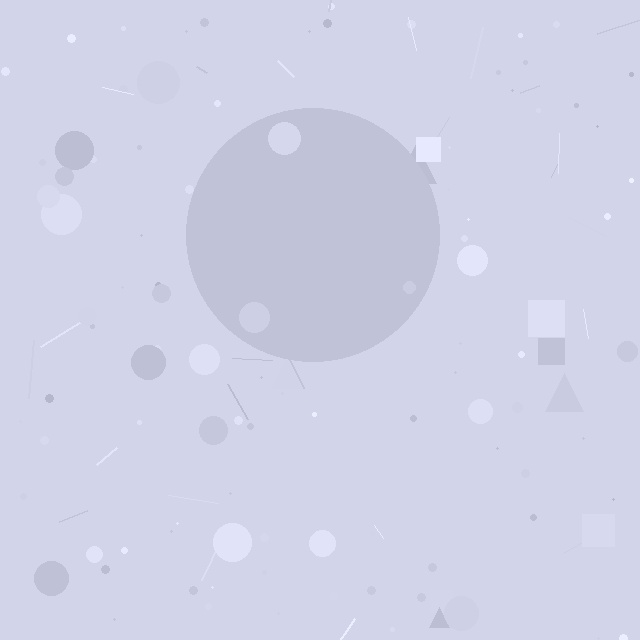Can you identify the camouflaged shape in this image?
The camouflaged shape is a circle.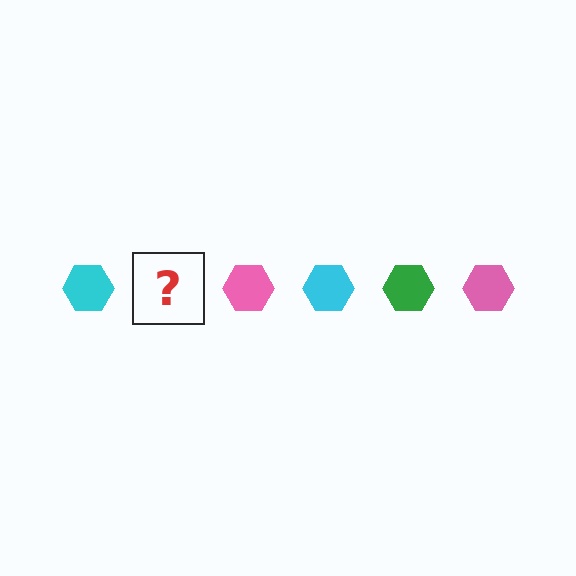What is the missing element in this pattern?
The missing element is a green hexagon.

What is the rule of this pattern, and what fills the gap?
The rule is that the pattern cycles through cyan, green, pink hexagons. The gap should be filled with a green hexagon.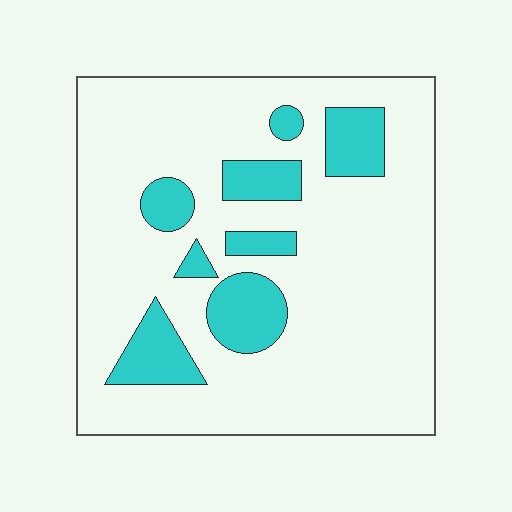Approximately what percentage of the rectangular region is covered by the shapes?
Approximately 20%.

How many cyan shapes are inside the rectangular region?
8.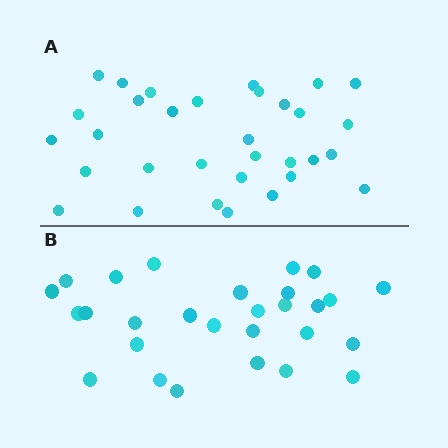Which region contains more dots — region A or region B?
Region A (the top region) has more dots.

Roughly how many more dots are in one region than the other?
Region A has about 4 more dots than region B.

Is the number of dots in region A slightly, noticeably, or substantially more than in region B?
Region A has only slightly more — the two regions are fairly close. The ratio is roughly 1.1 to 1.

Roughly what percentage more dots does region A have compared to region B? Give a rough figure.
About 15% more.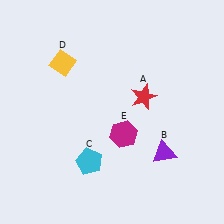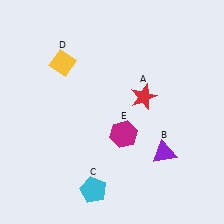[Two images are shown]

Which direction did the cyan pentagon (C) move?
The cyan pentagon (C) moved down.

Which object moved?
The cyan pentagon (C) moved down.